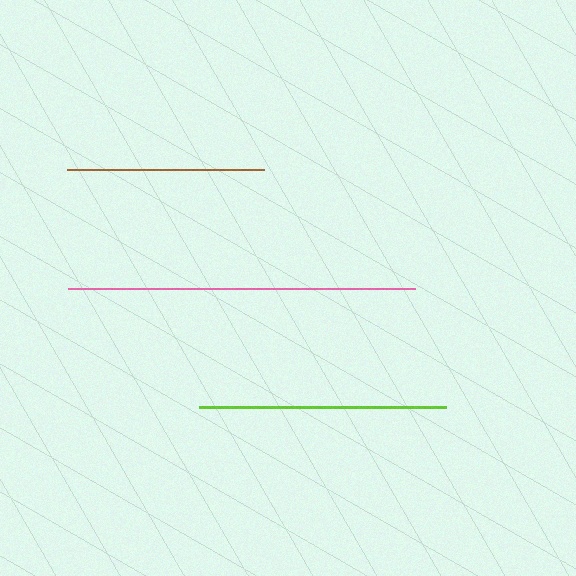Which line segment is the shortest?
The brown line is the shortest at approximately 197 pixels.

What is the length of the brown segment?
The brown segment is approximately 197 pixels long.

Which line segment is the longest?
The pink line is the longest at approximately 348 pixels.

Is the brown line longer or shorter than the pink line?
The pink line is longer than the brown line.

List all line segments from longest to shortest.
From longest to shortest: pink, lime, brown.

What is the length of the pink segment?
The pink segment is approximately 348 pixels long.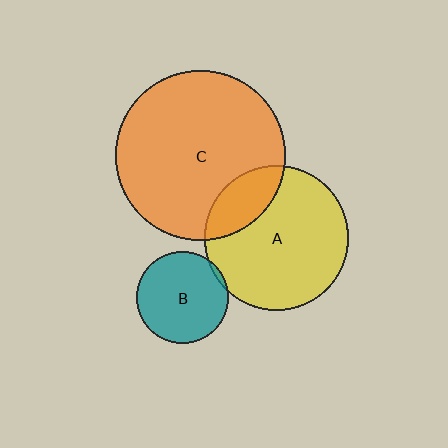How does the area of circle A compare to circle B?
Approximately 2.5 times.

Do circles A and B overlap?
Yes.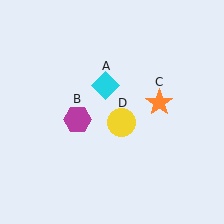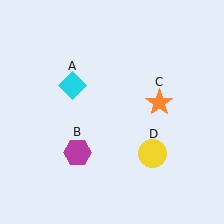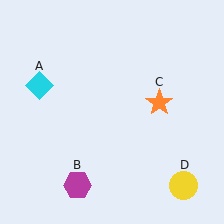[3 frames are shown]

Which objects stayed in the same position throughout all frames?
Orange star (object C) remained stationary.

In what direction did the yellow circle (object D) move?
The yellow circle (object D) moved down and to the right.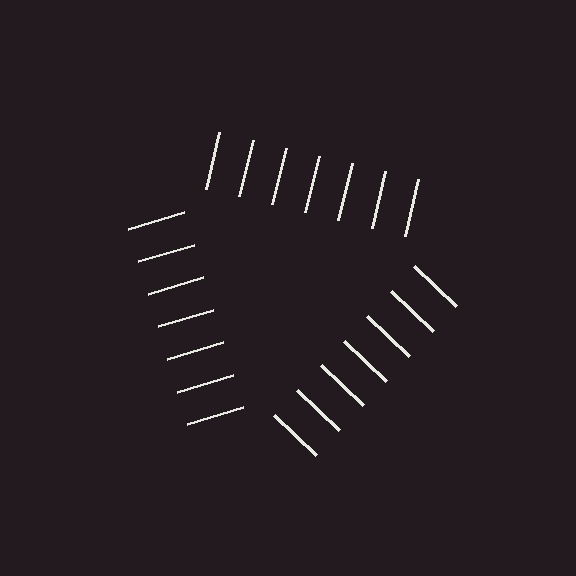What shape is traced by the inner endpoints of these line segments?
An illusory triangle — the line segments terminate on its edges but no continuous stroke is drawn.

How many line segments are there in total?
21 — 7 along each of the 3 edges.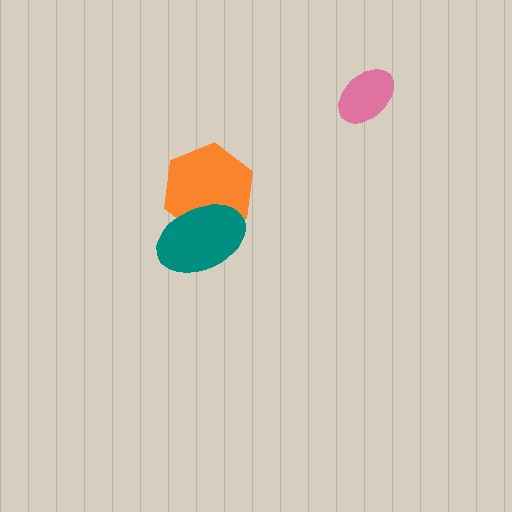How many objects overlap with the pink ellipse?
0 objects overlap with the pink ellipse.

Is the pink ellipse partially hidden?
No, no other shape covers it.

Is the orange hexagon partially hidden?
Yes, it is partially covered by another shape.